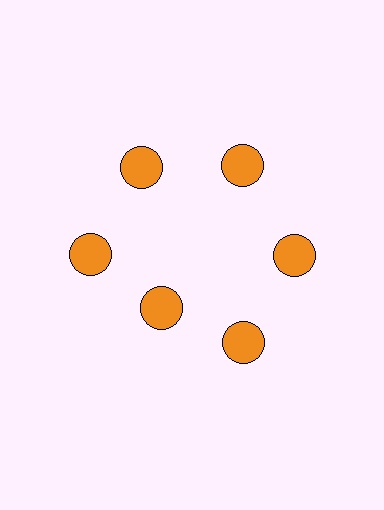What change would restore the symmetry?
The symmetry would be restored by moving it outward, back onto the ring so that all 6 circles sit at equal angles and equal distance from the center.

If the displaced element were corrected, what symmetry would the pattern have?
It would have 6-fold rotational symmetry — the pattern would map onto itself every 60 degrees.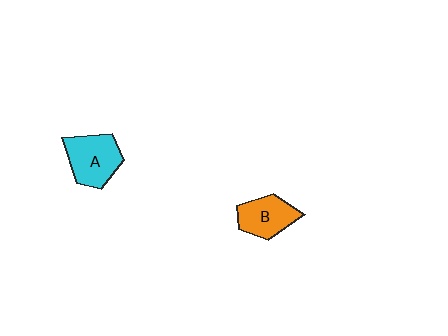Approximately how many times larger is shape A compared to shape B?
Approximately 1.2 times.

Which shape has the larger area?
Shape A (cyan).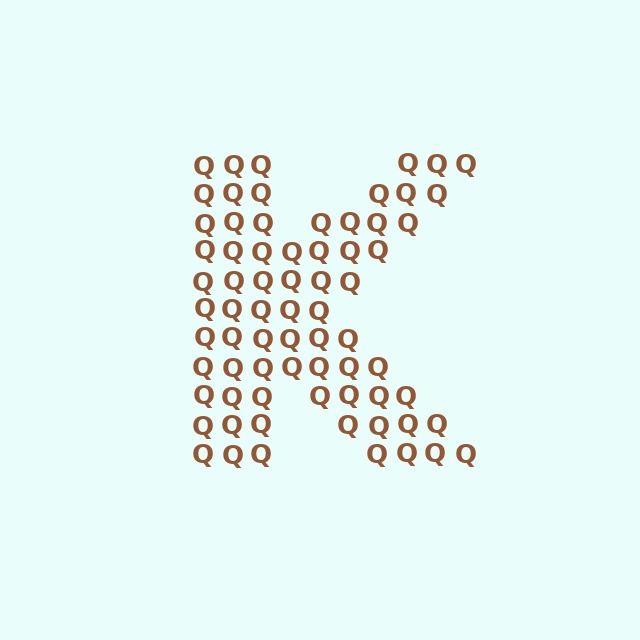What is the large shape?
The large shape is the letter K.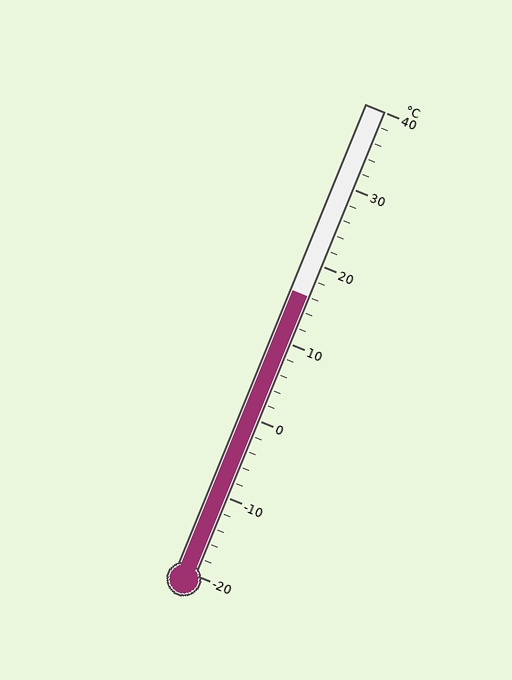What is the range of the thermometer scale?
The thermometer scale ranges from -20°C to 40°C.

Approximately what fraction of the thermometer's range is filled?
The thermometer is filled to approximately 60% of its range.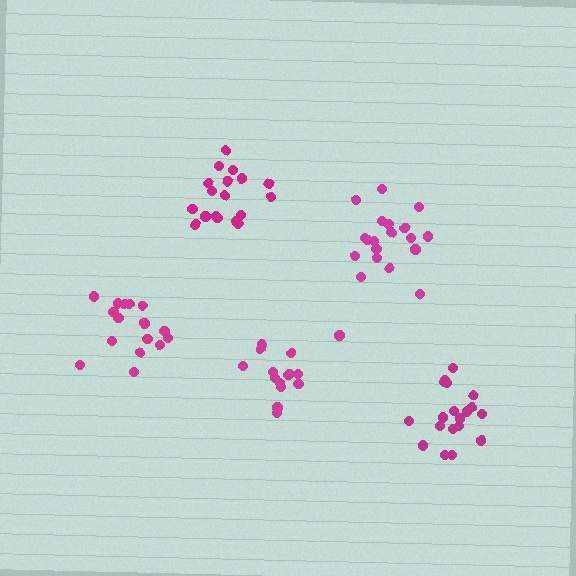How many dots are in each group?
Group 1: 19 dots, Group 2: 19 dots, Group 3: 16 dots, Group 4: 18 dots, Group 5: 15 dots (87 total).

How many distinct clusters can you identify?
There are 5 distinct clusters.